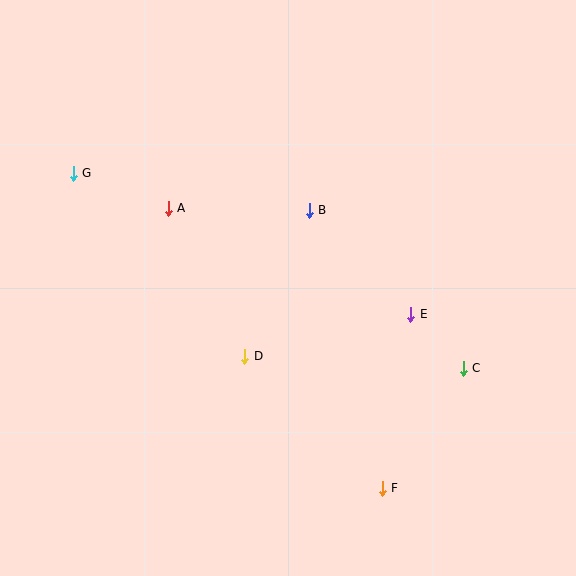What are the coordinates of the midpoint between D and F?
The midpoint between D and F is at (313, 422).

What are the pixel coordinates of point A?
Point A is at (168, 208).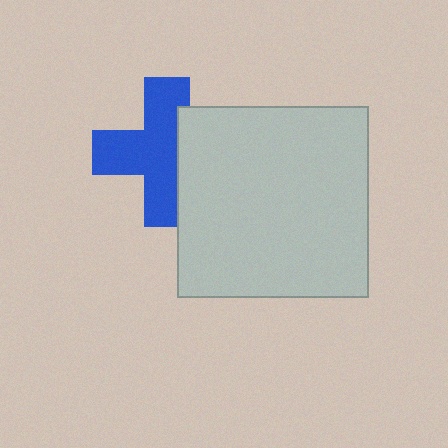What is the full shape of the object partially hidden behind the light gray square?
The partially hidden object is a blue cross.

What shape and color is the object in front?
The object in front is a light gray square.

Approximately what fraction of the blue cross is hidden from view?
Roughly 33% of the blue cross is hidden behind the light gray square.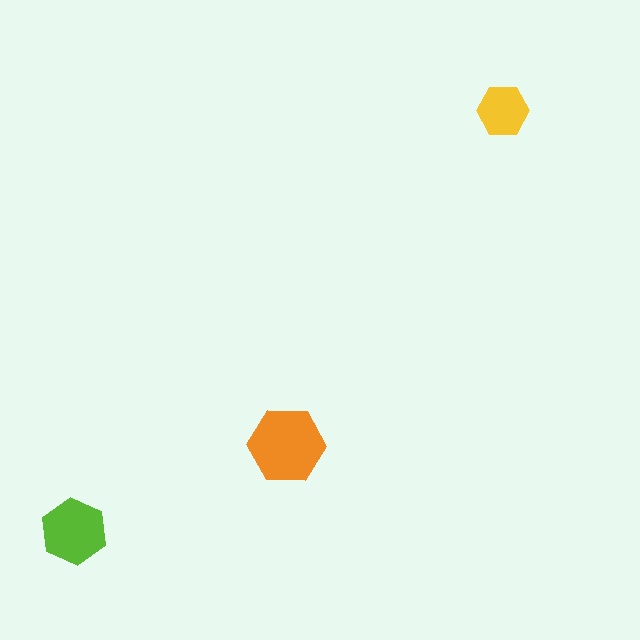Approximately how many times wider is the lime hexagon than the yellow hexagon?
About 1.5 times wider.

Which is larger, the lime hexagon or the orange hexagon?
The orange one.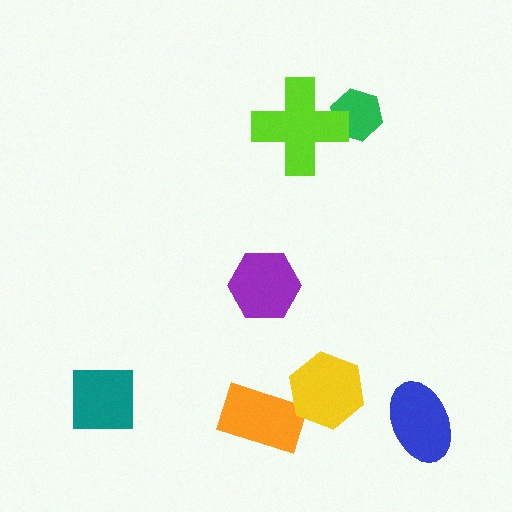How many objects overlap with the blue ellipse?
0 objects overlap with the blue ellipse.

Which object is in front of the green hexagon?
The lime cross is in front of the green hexagon.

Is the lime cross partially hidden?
No, no other shape covers it.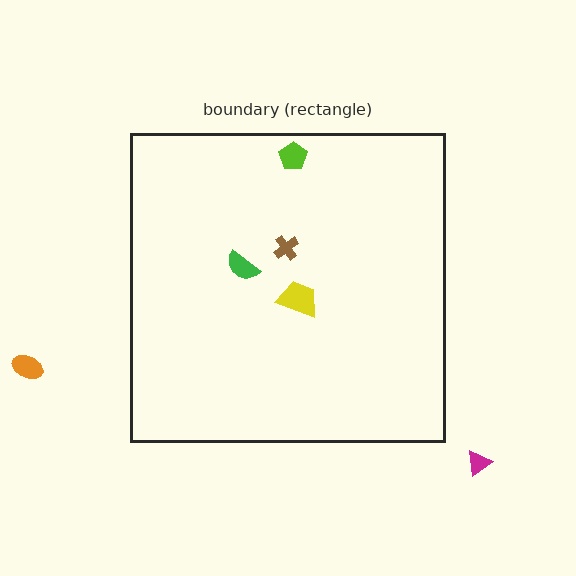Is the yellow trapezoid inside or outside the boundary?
Inside.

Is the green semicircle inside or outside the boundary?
Inside.